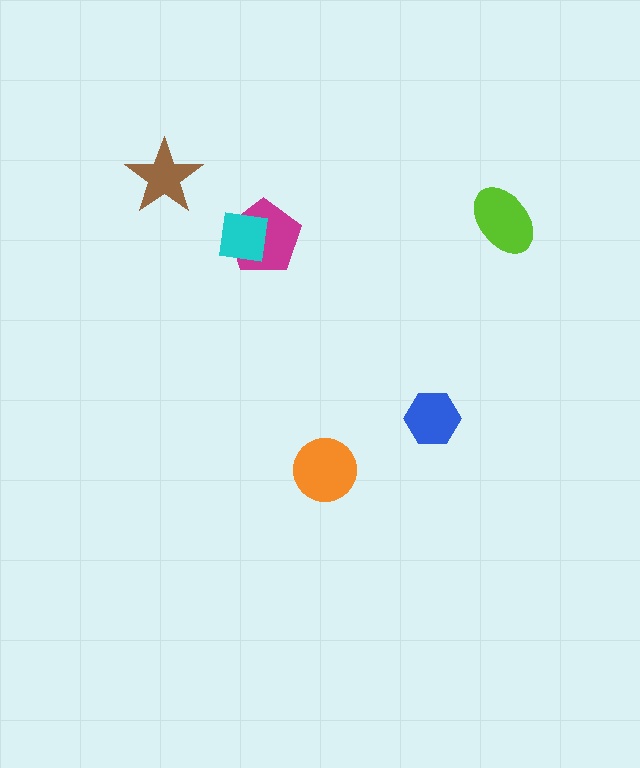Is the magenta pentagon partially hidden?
Yes, it is partially covered by another shape.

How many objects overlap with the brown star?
0 objects overlap with the brown star.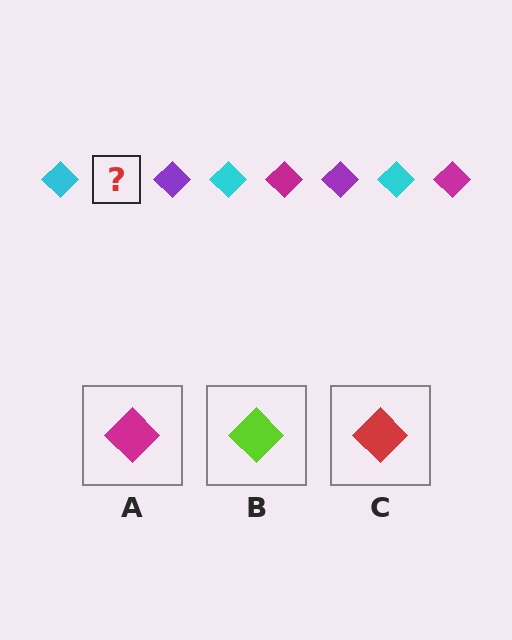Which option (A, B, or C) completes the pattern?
A.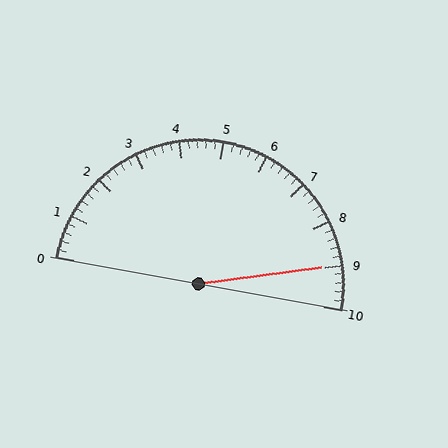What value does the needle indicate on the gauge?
The needle indicates approximately 9.0.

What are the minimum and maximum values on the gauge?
The gauge ranges from 0 to 10.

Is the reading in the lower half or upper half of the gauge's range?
The reading is in the upper half of the range (0 to 10).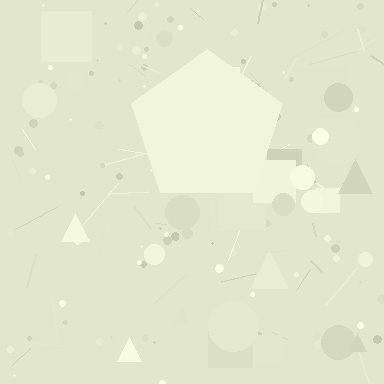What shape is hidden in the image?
A pentagon is hidden in the image.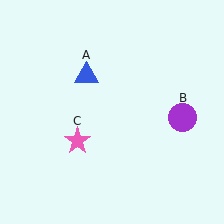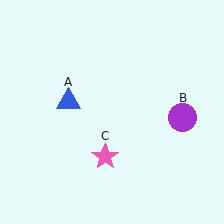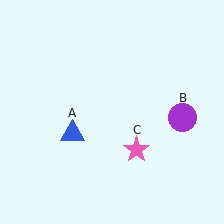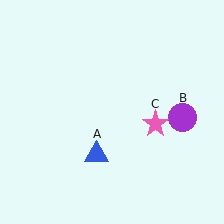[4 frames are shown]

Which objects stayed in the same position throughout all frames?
Purple circle (object B) remained stationary.